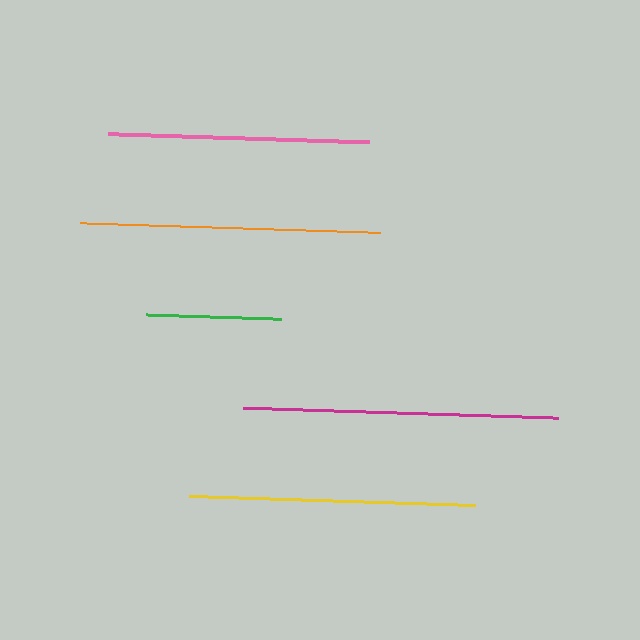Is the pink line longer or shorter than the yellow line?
The yellow line is longer than the pink line.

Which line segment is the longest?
The magenta line is the longest at approximately 316 pixels.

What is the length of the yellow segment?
The yellow segment is approximately 286 pixels long.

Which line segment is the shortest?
The green line is the shortest at approximately 136 pixels.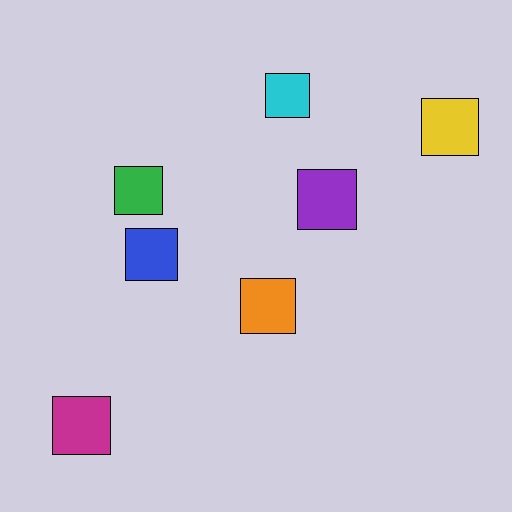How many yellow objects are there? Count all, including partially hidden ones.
There is 1 yellow object.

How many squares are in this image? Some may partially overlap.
There are 7 squares.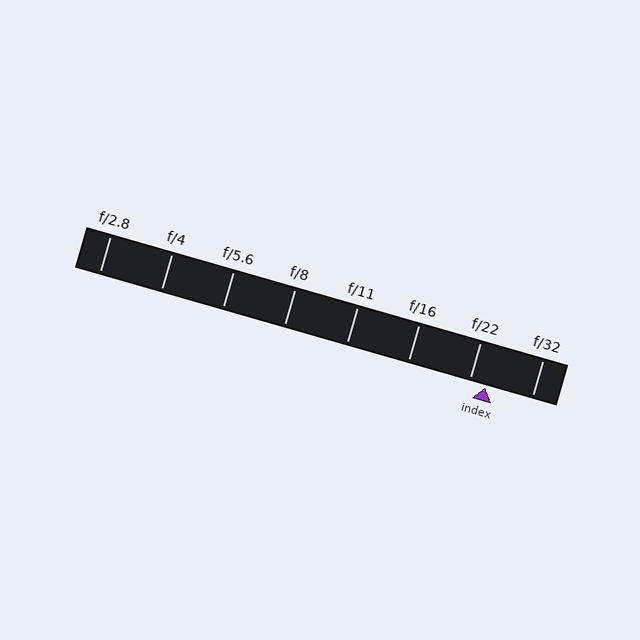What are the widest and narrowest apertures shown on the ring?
The widest aperture shown is f/2.8 and the narrowest is f/32.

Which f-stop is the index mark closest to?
The index mark is closest to f/22.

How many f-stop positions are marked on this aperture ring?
There are 8 f-stop positions marked.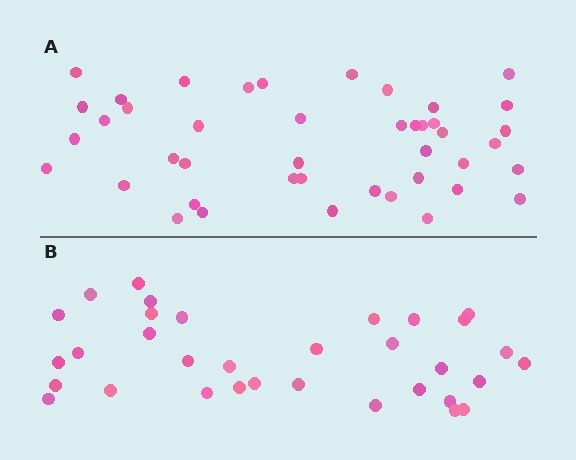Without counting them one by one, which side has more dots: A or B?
Region A (the top region) has more dots.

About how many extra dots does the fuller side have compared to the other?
Region A has roughly 10 or so more dots than region B.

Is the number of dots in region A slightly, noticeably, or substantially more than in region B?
Region A has noticeably more, but not dramatically so. The ratio is roughly 1.3 to 1.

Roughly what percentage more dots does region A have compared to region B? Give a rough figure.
About 30% more.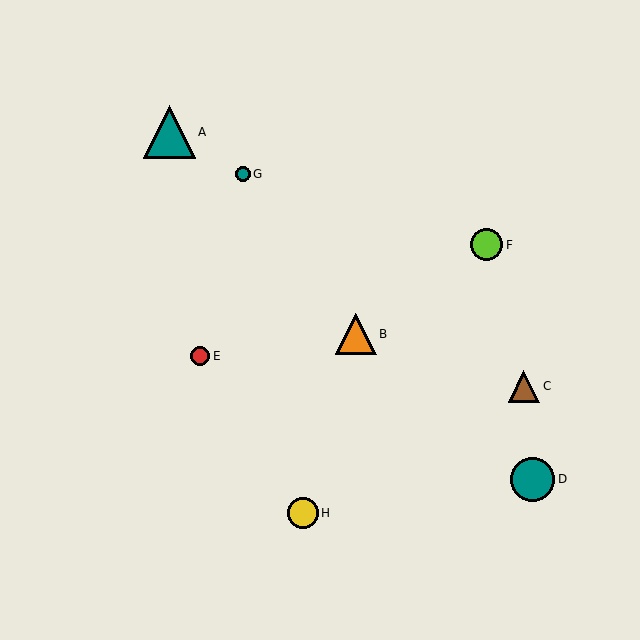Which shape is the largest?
The teal triangle (labeled A) is the largest.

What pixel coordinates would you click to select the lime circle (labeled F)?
Click at (487, 245) to select the lime circle F.